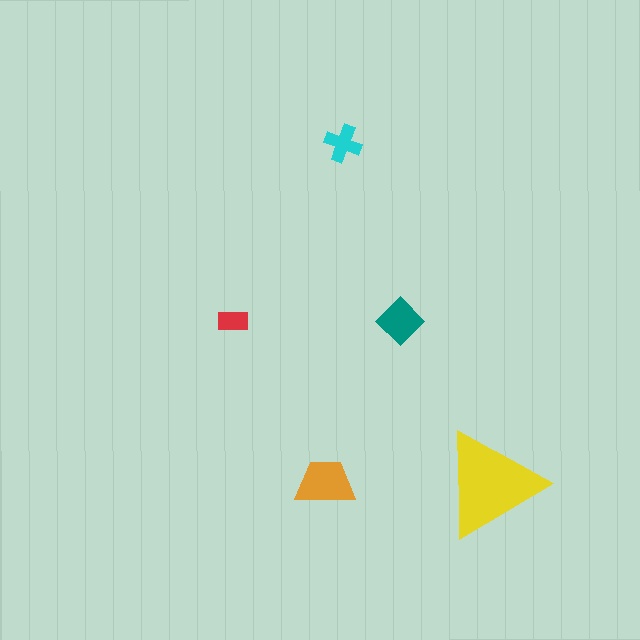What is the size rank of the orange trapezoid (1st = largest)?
2nd.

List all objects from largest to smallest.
The yellow triangle, the orange trapezoid, the teal diamond, the cyan cross, the red rectangle.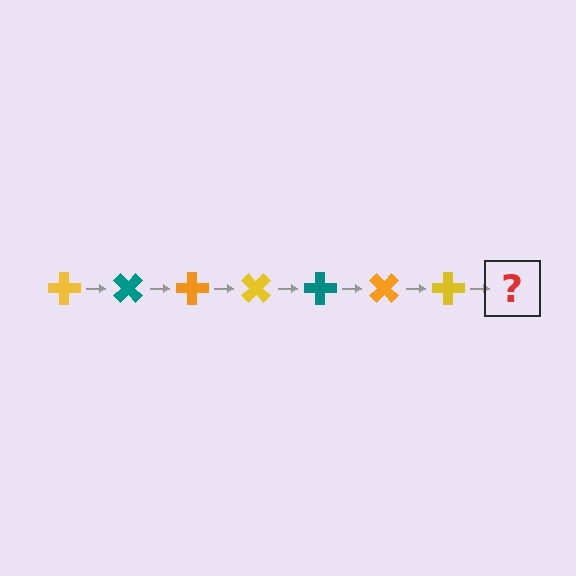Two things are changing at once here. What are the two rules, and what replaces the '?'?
The two rules are that it rotates 45 degrees each step and the color cycles through yellow, teal, and orange. The '?' should be a teal cross, rotated 315 degrees from the start.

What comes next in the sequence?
The next element should be a teal cross, rotated 315 degrees from the start.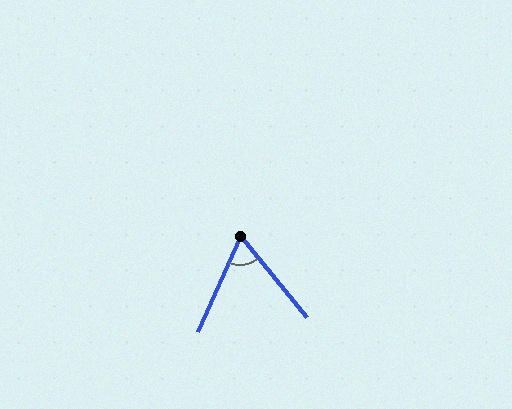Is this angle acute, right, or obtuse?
It is acute.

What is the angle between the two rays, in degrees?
Approximately 63 degrees.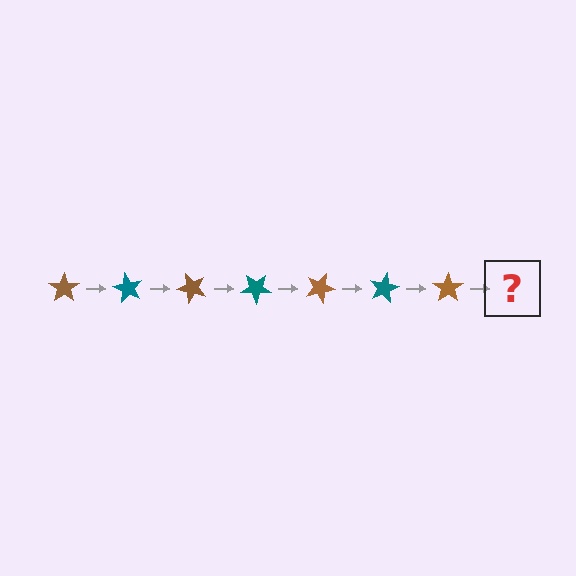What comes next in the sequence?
The next element should be a teal star, rotated 420 degrees from the start.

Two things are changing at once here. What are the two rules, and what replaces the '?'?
The two rules are that it rotates 60 degrees each step and the color cycles through brown and teal. The '?' should be a teal star, rotated 420 degrees from the start.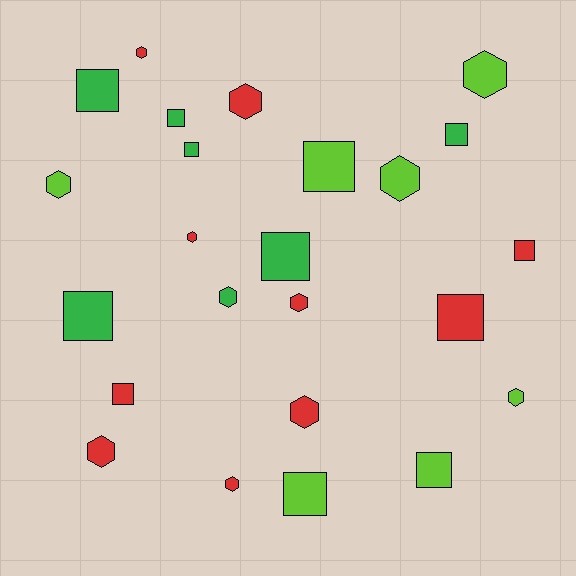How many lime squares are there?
There are 3 lime squares.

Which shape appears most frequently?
Hexagon, with 12 objects.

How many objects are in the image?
There are 24 objects.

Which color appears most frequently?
Red, with 10 objects.